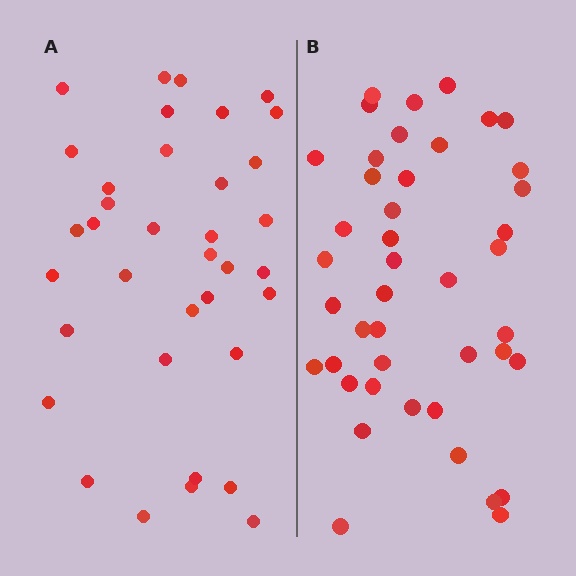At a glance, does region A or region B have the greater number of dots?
Region B (the right region) has more dots.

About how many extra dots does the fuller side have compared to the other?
Region B has roughly 8 or so more dots than region A.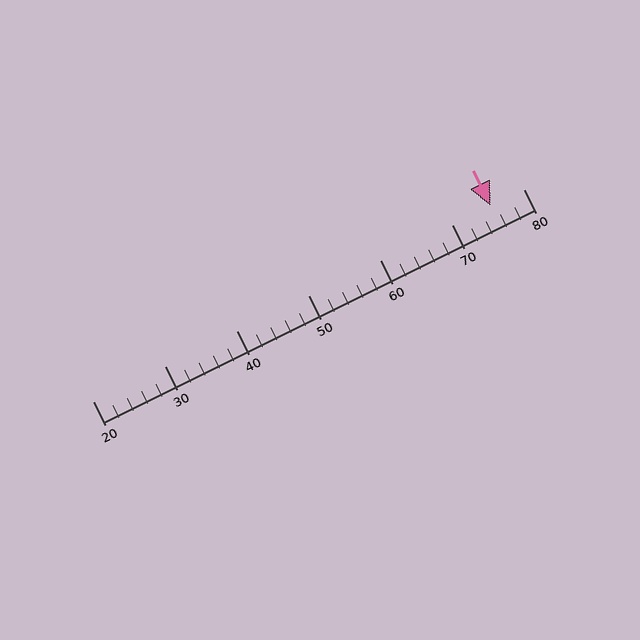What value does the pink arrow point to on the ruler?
The pink arrow points to approximately 75.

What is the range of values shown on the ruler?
The ruler shows values from 20 to 80.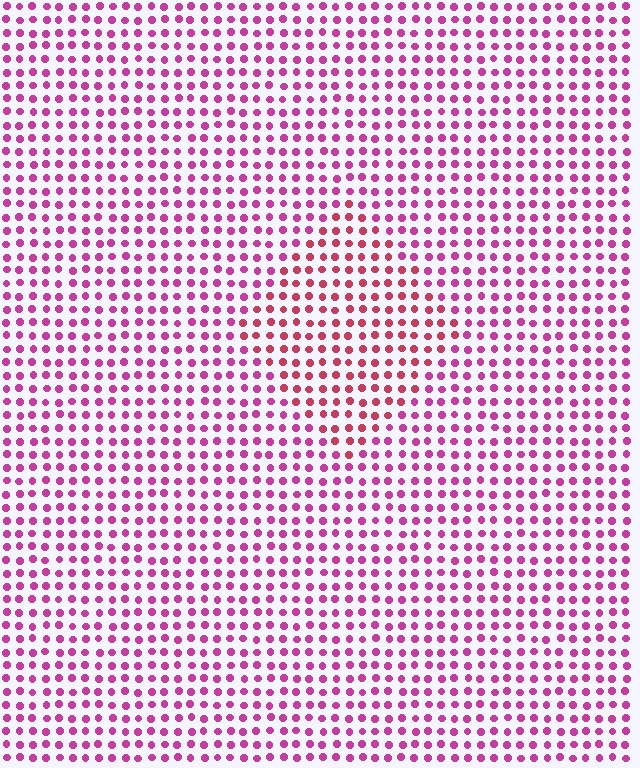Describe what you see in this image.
The image is filled with small magenta elements in a uniform arrangement. A diamond-shaped region is visible where the elements are tinted to a slightly different hue, forming a subtle color boundary.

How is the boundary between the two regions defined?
The boundary is defined purely by a slight shift in hue (about 29 degrees). Spacing, size, and orientation are identical on both sides.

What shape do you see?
I see a diamond.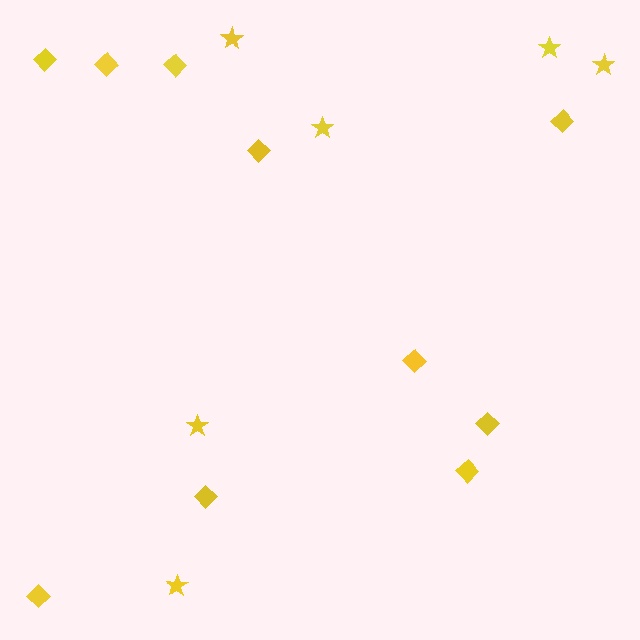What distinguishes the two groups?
There are 2 groups: one group of diamonds (10) and one group of stars (6).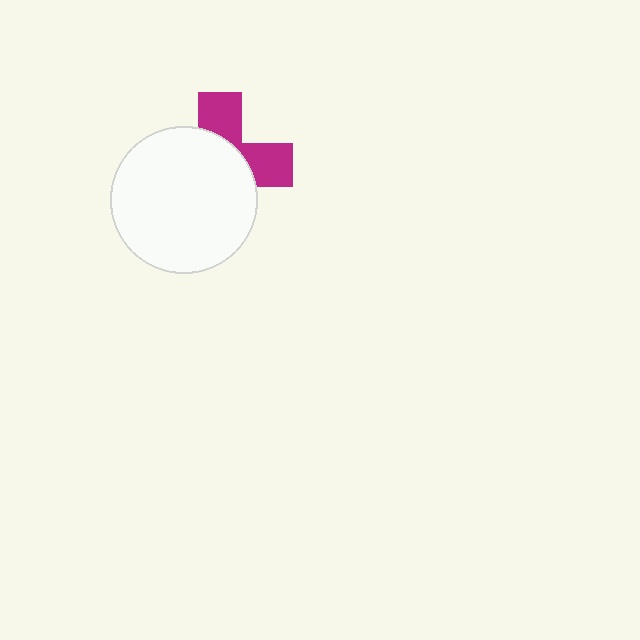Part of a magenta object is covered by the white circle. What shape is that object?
It is a cross.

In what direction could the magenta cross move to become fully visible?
The magenta cross could move toward the upper-right. That would shift it out from behind the white circle entirely.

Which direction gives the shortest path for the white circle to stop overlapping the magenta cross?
Moving toward the lower-left gives the shortest separation.